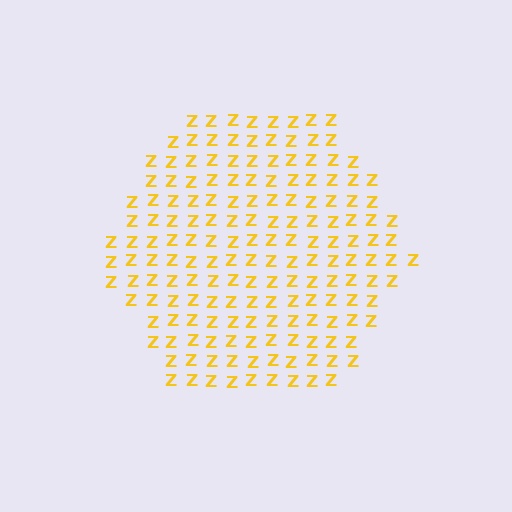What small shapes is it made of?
It is made of small letter Z's.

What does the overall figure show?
The overall figure shows a hexagon.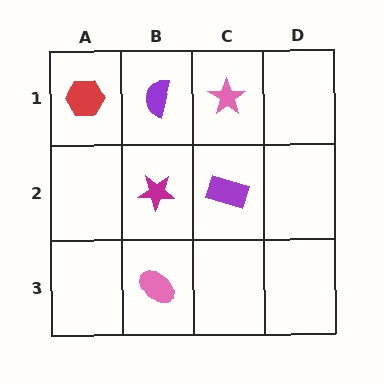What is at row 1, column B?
A purple semicircle.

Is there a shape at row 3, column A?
No, that cell is empty.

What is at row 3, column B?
A pink ellipse.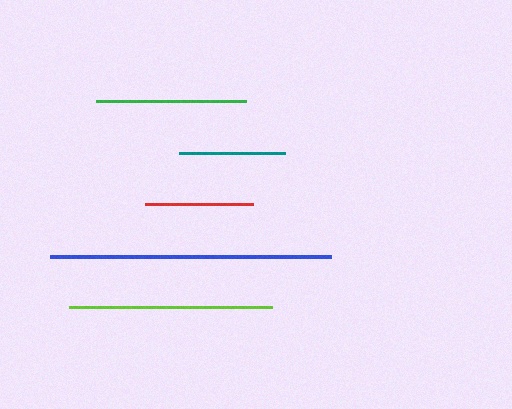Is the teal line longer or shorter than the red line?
The red line is longer than the teal line.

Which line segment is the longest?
The blue line is the longest at approximately 281 pixels.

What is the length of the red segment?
The red segment is approximately 108 pixels long.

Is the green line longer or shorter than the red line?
The green line is longer than the red line.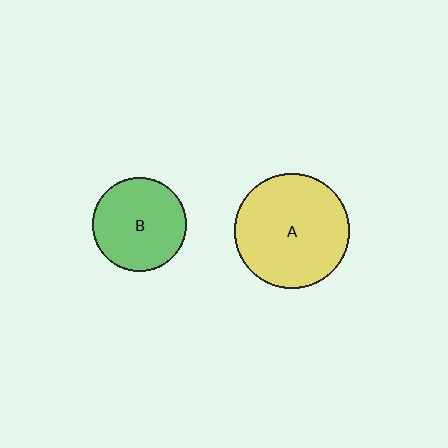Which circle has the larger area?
Circle A (yellow).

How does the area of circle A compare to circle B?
Approximately 1.5 times.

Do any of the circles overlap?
No, none of the circles overlap.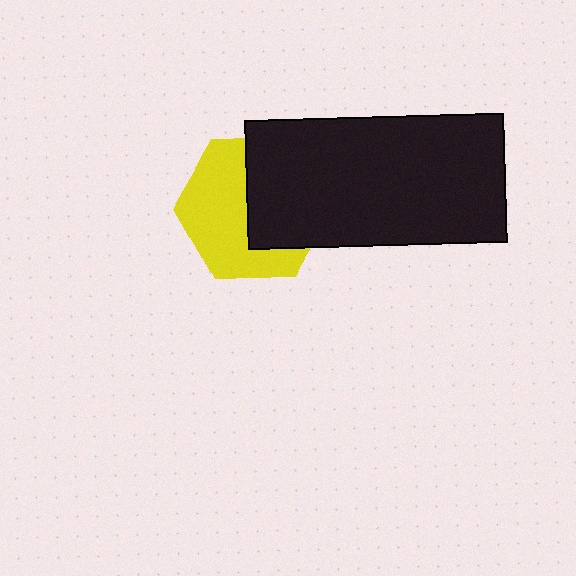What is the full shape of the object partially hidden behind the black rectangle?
The partially hidden object is a yellow hexagon.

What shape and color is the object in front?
The object in front is a black rectangle.